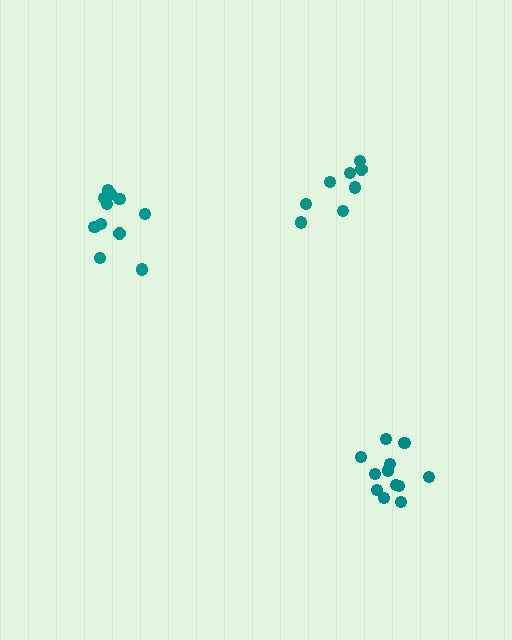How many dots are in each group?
Group 1: 11 dots, Group 2: 12 dots, Group 3: 8 dots (31 total).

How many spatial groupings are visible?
There are 3 spatial groupings.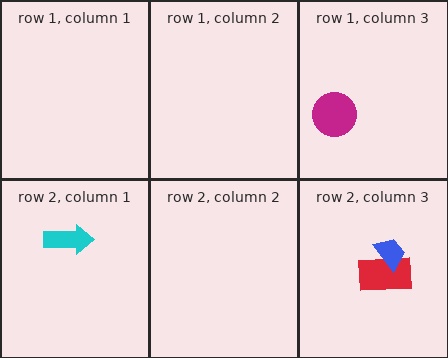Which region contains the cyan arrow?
The row 2, column 1 region.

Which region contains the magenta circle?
The row 1, column 3 region.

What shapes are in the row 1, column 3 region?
The magenta circle.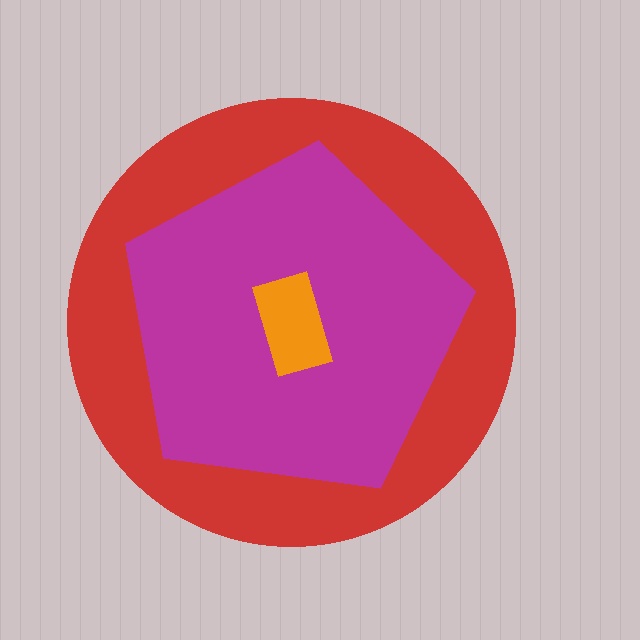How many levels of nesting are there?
3.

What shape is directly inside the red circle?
The magenta pentagon.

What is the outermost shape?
The red circle.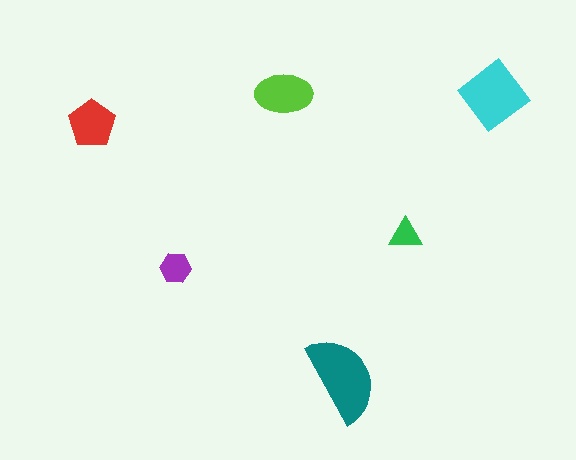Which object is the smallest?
The green triangle.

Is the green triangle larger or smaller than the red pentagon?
Smaller.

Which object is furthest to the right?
The cyan diamond is rightmost.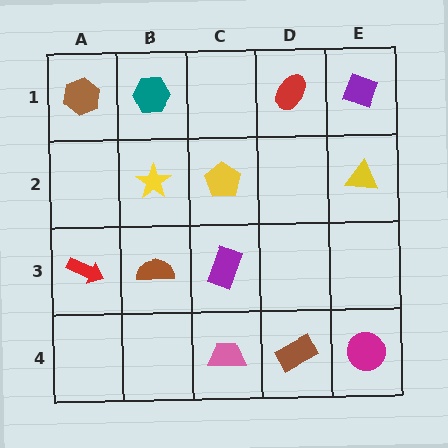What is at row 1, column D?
A red ellipse.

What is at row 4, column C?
A pink trapezoid.